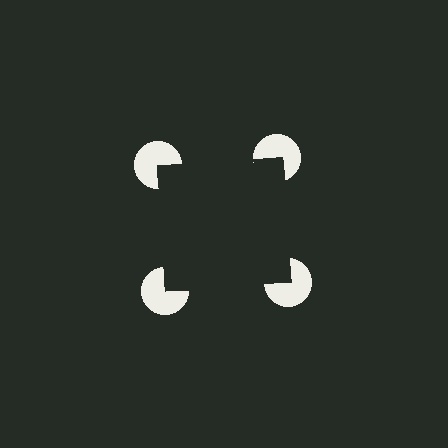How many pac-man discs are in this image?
There are 4 — one at each vertex of the illusory square.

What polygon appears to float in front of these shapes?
An illusory square — its edges are inferred from the aligned wedge cuts in the pac-man discs, not physically drawn.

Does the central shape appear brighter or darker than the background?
It typically appears slightly darker than the background, even though no actual brightness change is drawn.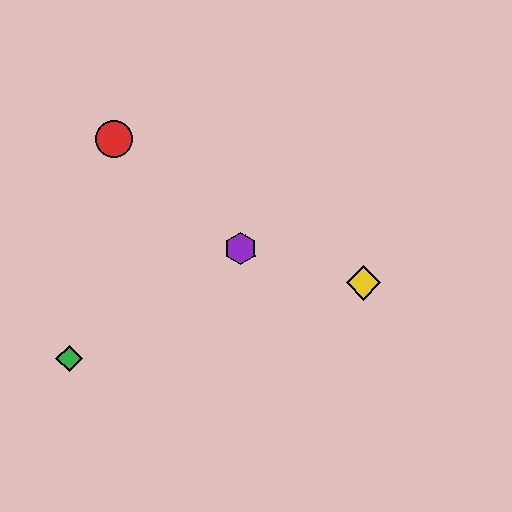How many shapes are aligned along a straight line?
3 shapes (the blue triangle, the green diamond, the purple hexagon) are aligned along a straight line.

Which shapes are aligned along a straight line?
The blue triangle, the green diamond, the purple hexagon are aligned along a straight line.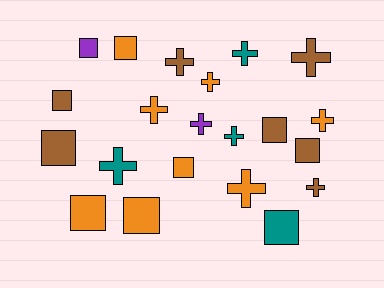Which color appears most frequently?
Orange, with 8 objects.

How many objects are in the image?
There are 21 objects.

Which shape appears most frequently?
Cross, with 11 objects.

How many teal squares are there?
There is 1 teal square.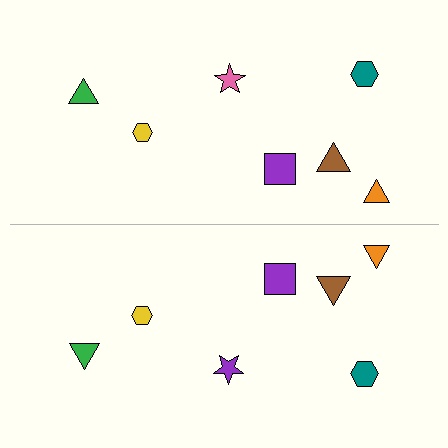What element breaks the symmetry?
The purple star on the bottom side breaks the symmetry — its mirror counterpart is pink.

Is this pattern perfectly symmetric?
No, the pattern is not perfectly symmetric. The purple star on the bottom side breaks the symmetry — its mirror counterpart is pink.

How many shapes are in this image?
There are 14 shapes in this image.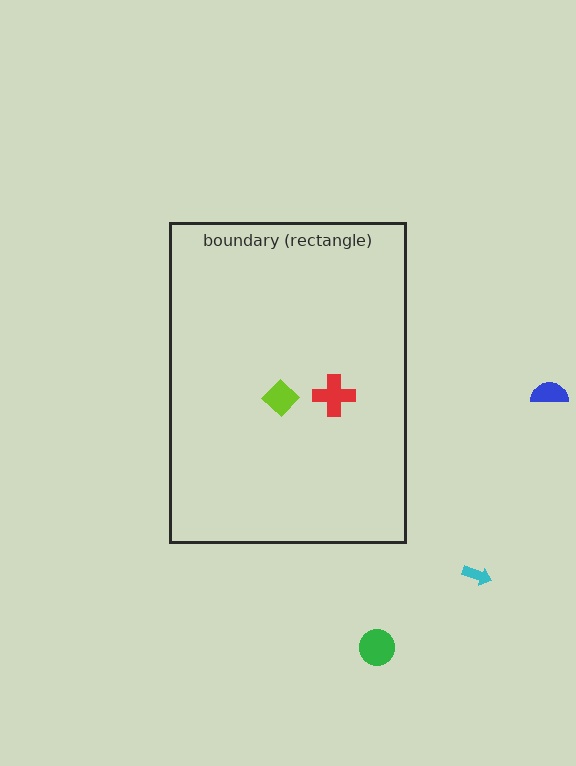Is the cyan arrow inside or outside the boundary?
Outside.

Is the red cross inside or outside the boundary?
Inside.